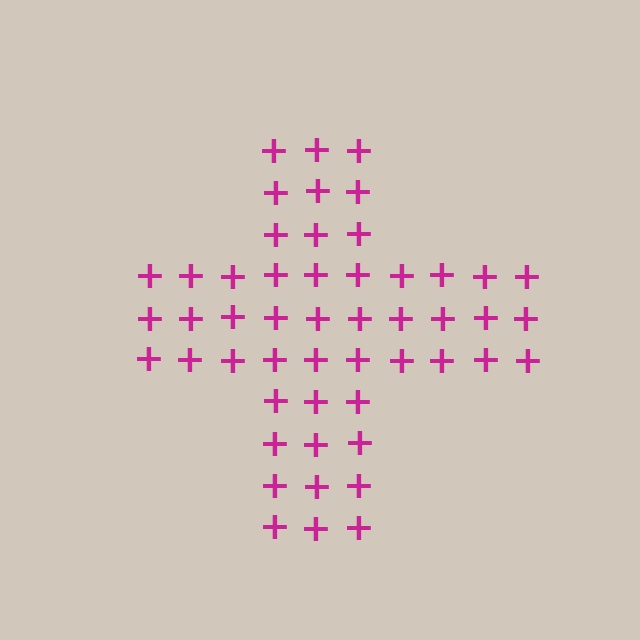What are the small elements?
The small elements are plus signs.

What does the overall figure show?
The overall figure shows a cross.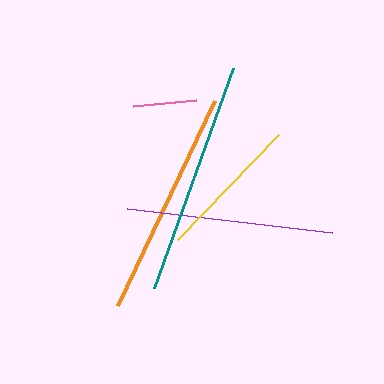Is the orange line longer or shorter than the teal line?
The teal line is longer than the orange line.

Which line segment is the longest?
The teal line is the longest at approximately 234 pixels.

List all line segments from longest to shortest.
From longest to shortest: teal, orange, purple, yellow, pink.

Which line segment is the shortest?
The pink line is the shortest at approximately 63 pixels.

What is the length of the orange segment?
The orange segment is approximately 227 pixels long.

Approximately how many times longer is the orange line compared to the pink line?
The orange line is approximately 3.6 times the length of the pink line.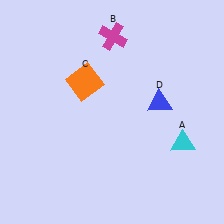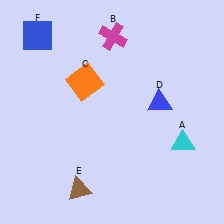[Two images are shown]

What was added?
A brown triangle (E), a blue square (F) were added in Image 2.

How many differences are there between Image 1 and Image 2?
There are 2 differences between the two images.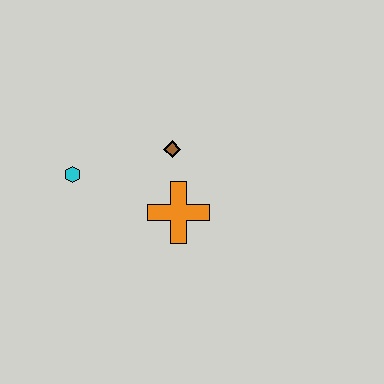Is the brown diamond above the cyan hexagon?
Yes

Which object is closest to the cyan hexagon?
The brown diamond is closest to the cyan hexagon.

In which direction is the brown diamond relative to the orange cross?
The brown diamond is above the orange cross.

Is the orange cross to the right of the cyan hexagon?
Yes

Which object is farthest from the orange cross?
The cyan hexagon is farthest from the orange cross.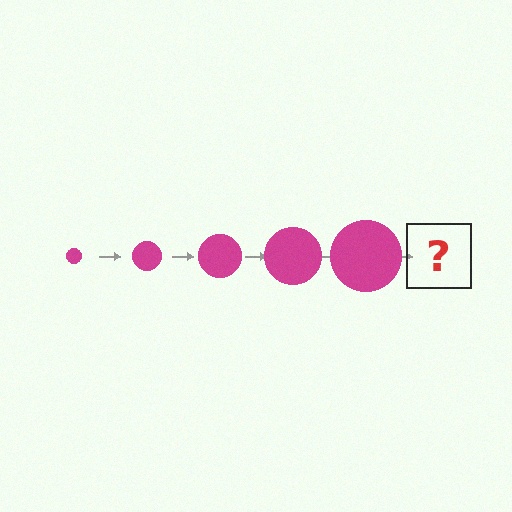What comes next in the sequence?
The next element should be a magenta circle, larger than the previous one.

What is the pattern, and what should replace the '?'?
The pattern is that the circle gets progressively larger each step. The '?' should be a magenta circle, larger than the previous one.